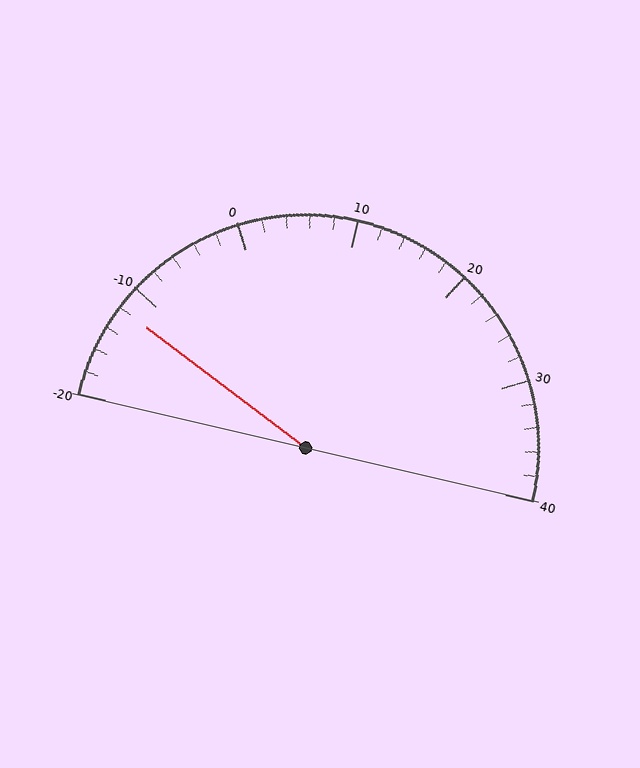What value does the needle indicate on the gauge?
The needle indicates approximately -12.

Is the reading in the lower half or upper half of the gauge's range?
The reading is in the lower half of the range (-20 to 40).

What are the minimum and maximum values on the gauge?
The gauge ranges from -20 to 40.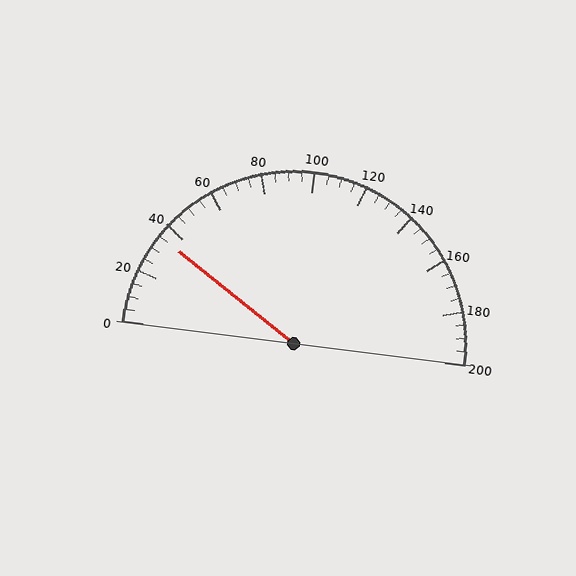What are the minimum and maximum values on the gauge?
The gauge ranges from 0 to 200.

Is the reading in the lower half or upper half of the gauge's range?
The reading is in the lower half of the range (0 to 200).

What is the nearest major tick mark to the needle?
The nearest major tick mark is 40.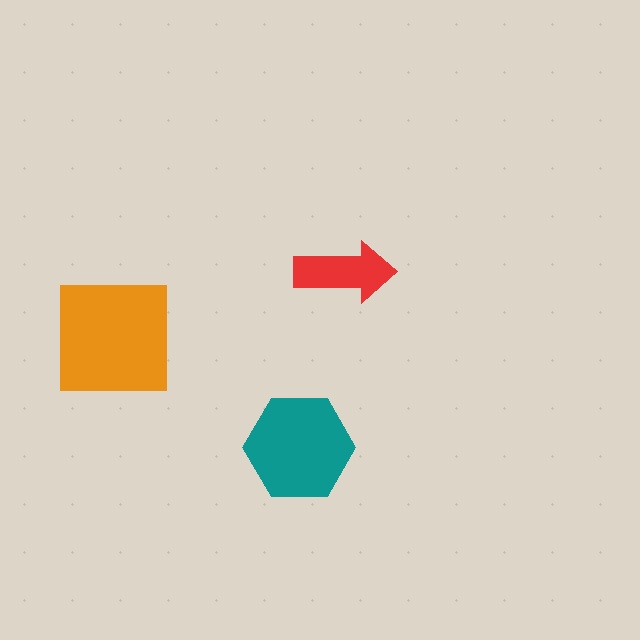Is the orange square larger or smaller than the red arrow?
Larger.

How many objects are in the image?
There are 3 objects in the image.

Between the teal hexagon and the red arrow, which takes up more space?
The teal hexagon.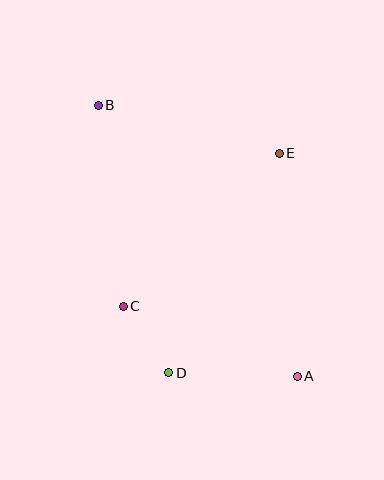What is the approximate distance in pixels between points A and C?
The distance between A and C is approximately 187 pixels.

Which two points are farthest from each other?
Points A and B are farthest from each other.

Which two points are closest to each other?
Points C and D are closest to each other.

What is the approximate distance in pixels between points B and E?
The distance between B and E is approximately 187 pixels.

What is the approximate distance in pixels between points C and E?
The distance between C and E is approximately 219 pixels.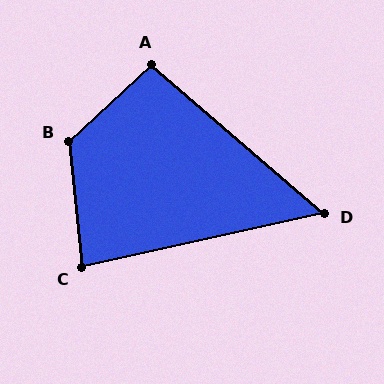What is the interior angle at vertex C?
Approximately 84 degrees (acute).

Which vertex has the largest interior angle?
B, at approximately 127 degrees.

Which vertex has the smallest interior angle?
D, at approximately 53 degrees.